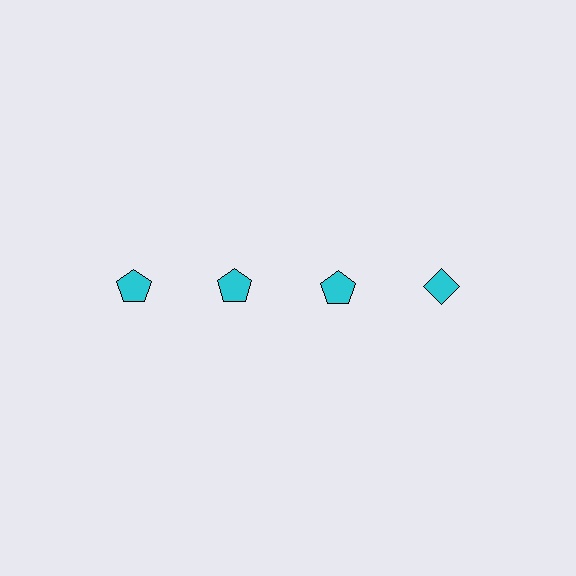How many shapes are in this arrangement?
There are 4 shapes arranged in a grid pattern.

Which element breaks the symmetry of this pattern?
The cyan diamond in the top row, second from right column breaks the symmetry. All other shapes are cyan pentagons.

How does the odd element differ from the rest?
It has a different shape: diamond instead of pentagon.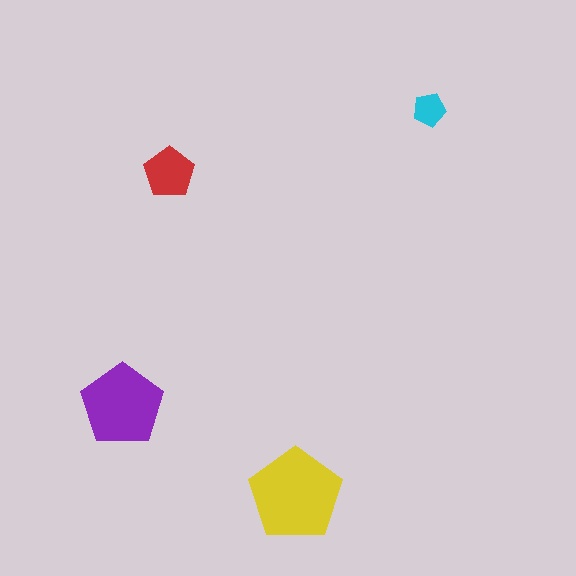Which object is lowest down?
The yellow pentagon is bottommost.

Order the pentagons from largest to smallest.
the yellow one, the purple one, the red one, the cyan one.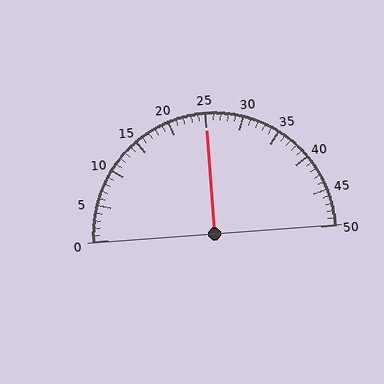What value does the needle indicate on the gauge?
The needle indicates approximately 25.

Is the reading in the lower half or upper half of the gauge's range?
The reading is in the upper half of the range (0 to 50).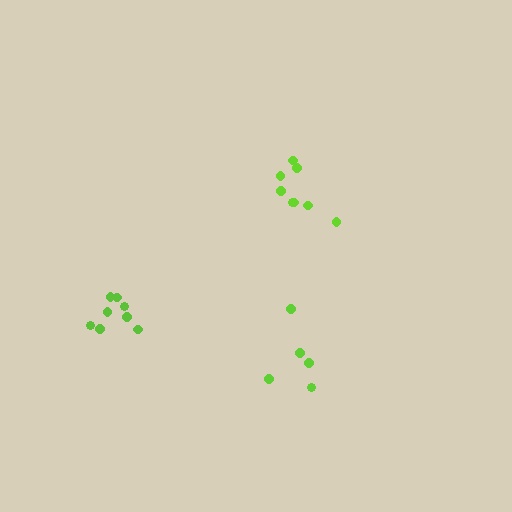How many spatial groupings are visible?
There are 3 spatial groupings.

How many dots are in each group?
Group 1: 8 dots, Group 2: 5 dots, Group 3: 8 dots (21 total).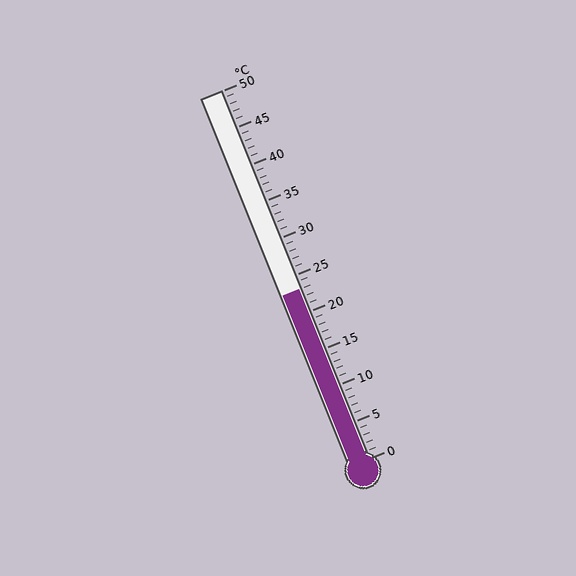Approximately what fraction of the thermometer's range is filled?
The thermometer is filled to approximately 45% of its range.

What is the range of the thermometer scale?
The thermometer scale ranges from 0°C to 50°C.